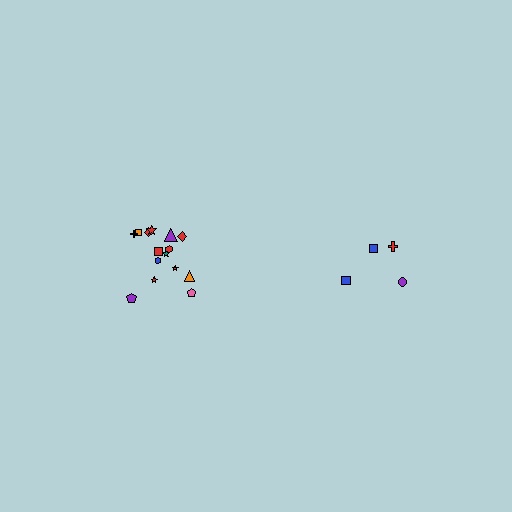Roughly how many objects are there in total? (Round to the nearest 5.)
Roughly 20 objects in total.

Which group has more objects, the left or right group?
The left group.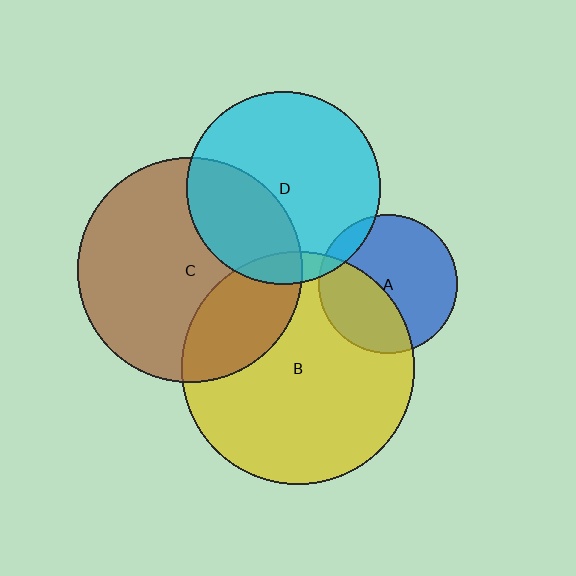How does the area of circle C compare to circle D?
Approximately 1.4 times.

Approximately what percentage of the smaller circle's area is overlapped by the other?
Approximately 25%.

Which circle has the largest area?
Circle B (yellow).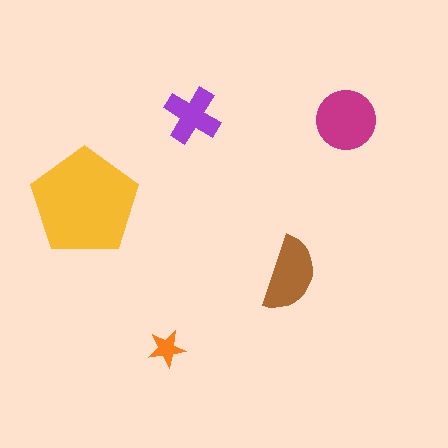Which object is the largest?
The yellow pentagon.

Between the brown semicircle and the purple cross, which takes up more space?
The brown semicircle.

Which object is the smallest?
The orange star.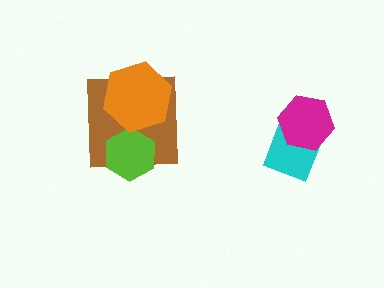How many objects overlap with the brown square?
2 objects overlap with the brown square.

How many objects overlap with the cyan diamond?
1 object overlaps with the cyan diamond.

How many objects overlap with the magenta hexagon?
1 object overlaps with the magenta hexagon.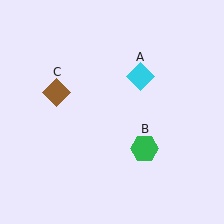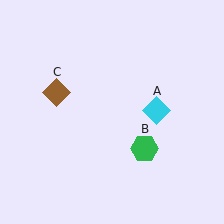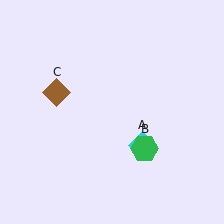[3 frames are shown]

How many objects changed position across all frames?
1 object changed position: cyan diamond (object A).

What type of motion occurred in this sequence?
The cyan diamond (object A) rotated clockwise around the center of the scene.